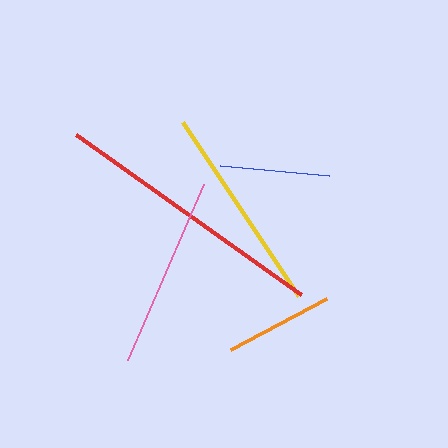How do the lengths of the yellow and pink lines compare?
The yellow and pink lines are approximately the same length.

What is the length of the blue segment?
The blue segment is approximately 109 pixels long.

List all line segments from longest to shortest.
From longest to shortest: red, yellow, pink, blue, orange.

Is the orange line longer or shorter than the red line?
The red line is longer than the orange line.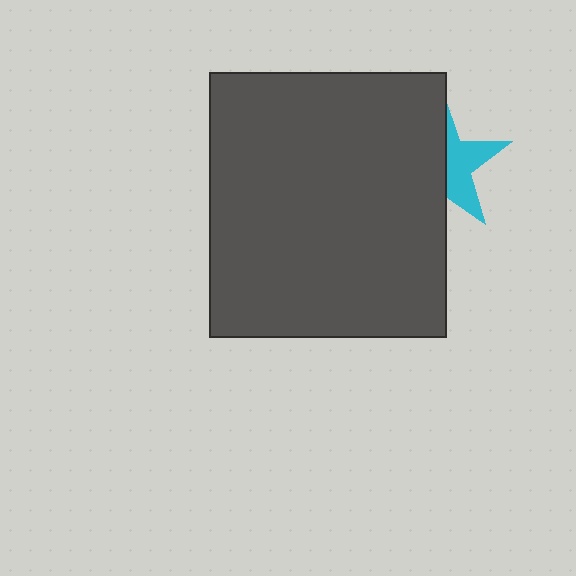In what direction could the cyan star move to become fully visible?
The cyan star could move right. That would shift it out from behind the dark gray rectangle entirely.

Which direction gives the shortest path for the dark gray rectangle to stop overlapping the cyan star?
Moving left gives the shortest separation.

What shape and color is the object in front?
The object in front is a dark gray rectangle.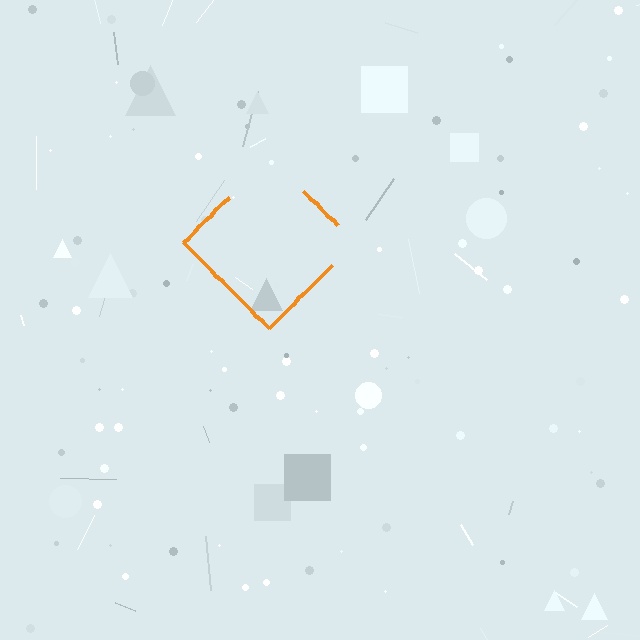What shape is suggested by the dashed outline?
The dashed outline suggests a diamond.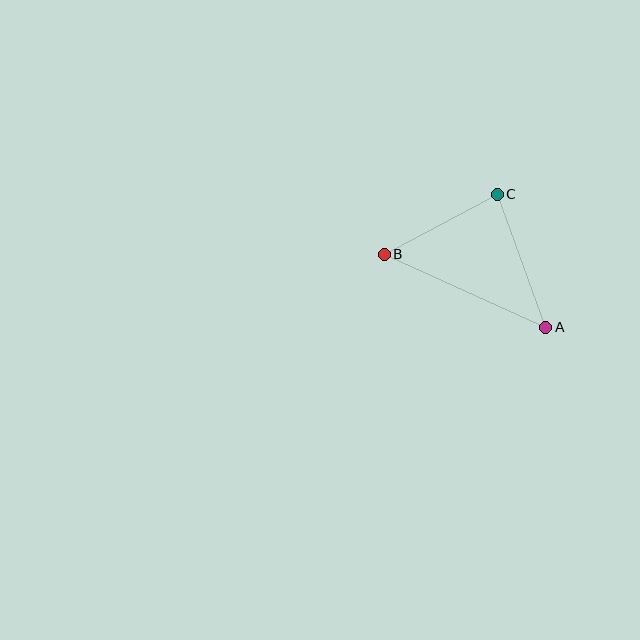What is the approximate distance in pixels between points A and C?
The distance between A and C is approximately 142 pixels.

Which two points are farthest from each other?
Points A and B are farthest from each other.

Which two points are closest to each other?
Points B and C are closest to each other.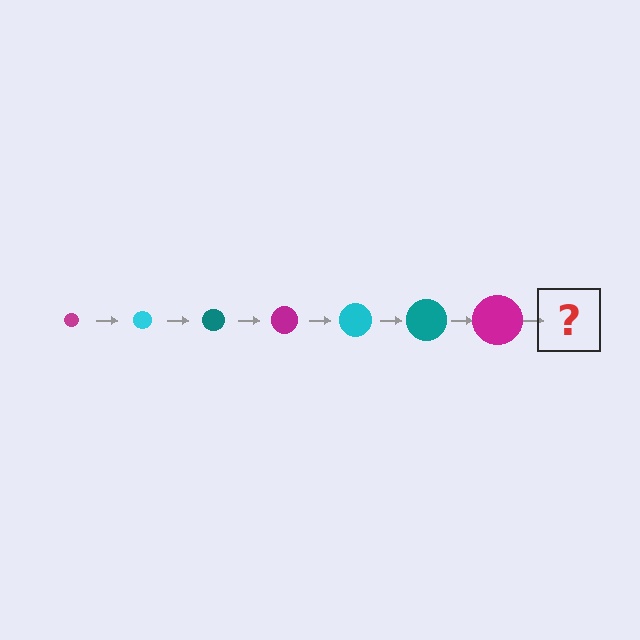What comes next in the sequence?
The next element should be a cyan circle, larger than the previous one.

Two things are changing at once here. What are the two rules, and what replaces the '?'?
The two rules are that the circle grows larger each step and the color cycles through magenta, cyan, and teal. The '?' should be a cyan circle, larger than the previous one.